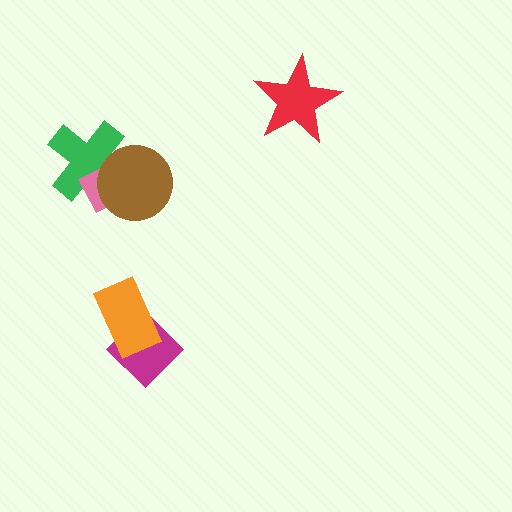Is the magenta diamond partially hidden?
Yes, it is partially covered by another shape.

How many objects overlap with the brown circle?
2 objects overlap with the brown circle.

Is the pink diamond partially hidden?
Yes, it is partially covered by another shape.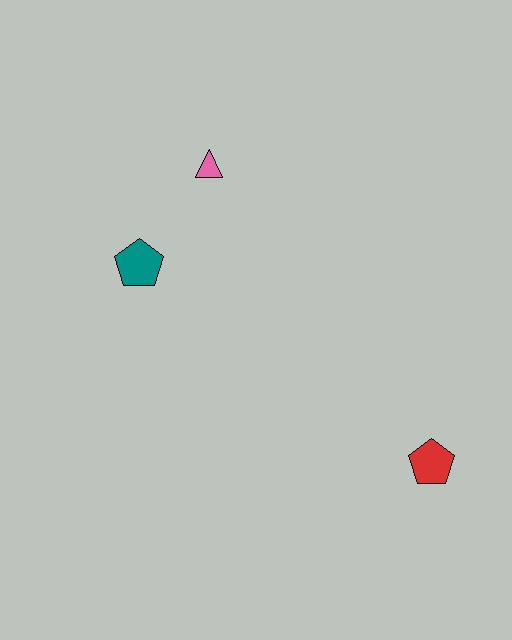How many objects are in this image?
There are 3 objects.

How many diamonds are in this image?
There are no diamonds.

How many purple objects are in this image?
There are no purple objects.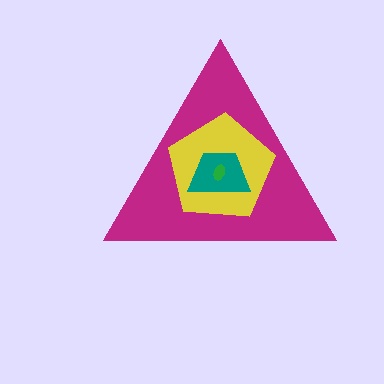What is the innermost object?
The green ellipse.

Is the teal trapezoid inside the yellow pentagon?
Yes.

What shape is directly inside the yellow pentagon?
The teal trapezoid.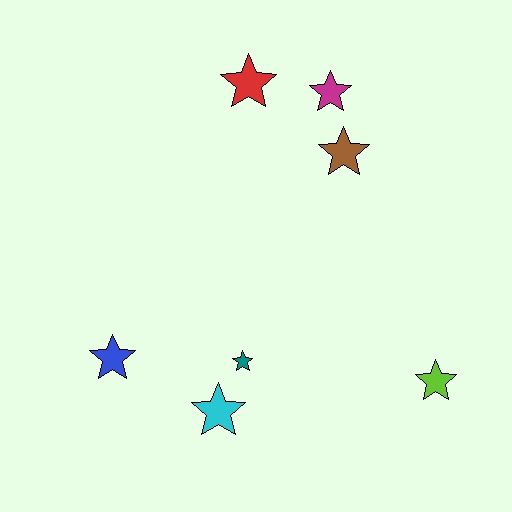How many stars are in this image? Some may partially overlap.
There are 7 stars.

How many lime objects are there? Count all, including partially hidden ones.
There is 1 lime object.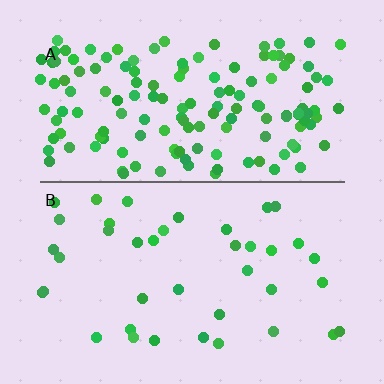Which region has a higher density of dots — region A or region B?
A (the top).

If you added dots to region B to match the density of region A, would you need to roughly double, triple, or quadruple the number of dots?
Approximately quadruple.